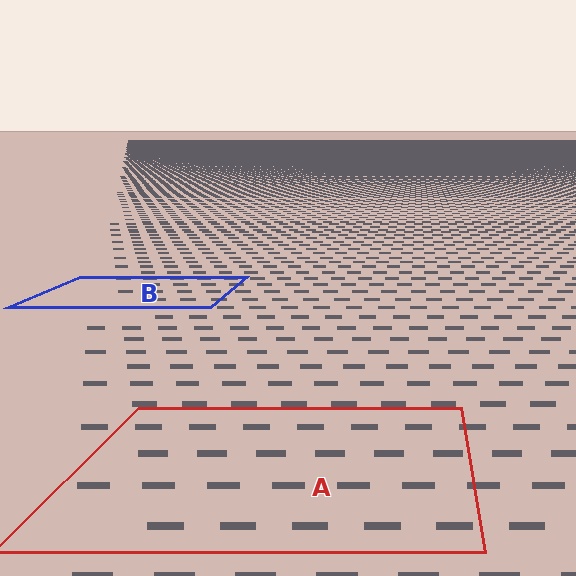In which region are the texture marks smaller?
The texture marks are smaller in region B, because it is farther away.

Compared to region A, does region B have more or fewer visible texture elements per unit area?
Region B has more texture elements per unit area — they are packed more densely because it is farther away.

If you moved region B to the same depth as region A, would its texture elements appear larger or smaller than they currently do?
They would appear larger. At a closer depth, the same texture elements are projected at a bigger on-screen size.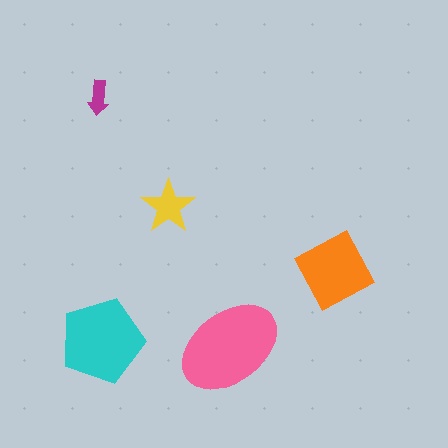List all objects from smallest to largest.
The magenta arrow, the yellow star, the orange square, the cyan pentagon, the pink ellipse.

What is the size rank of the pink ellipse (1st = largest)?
1st.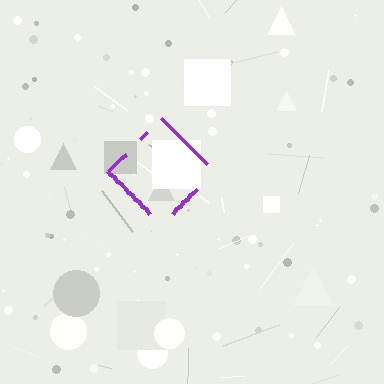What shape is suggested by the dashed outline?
The dashed outline suggests a diamond.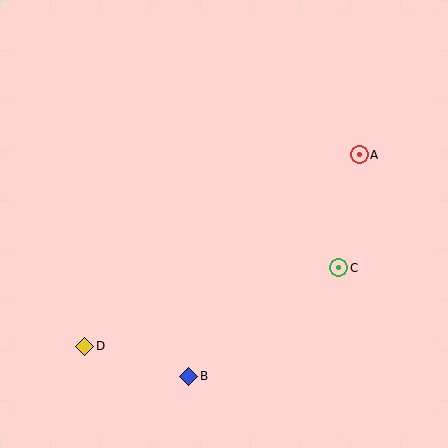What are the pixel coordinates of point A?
Point A is at (359, 155).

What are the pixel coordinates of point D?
Point D is at (85, 346).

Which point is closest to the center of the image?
Point C at (339, 268) is closest to the center.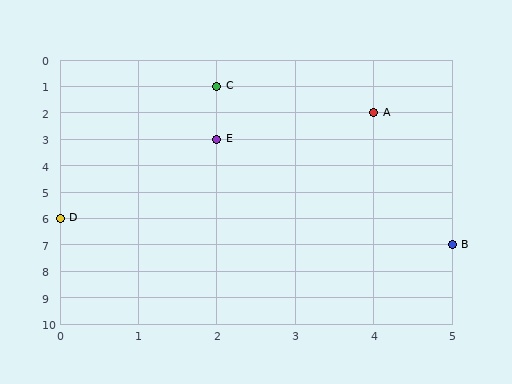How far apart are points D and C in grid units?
Points D and C are 2 columns and 5 rows apart (about 5.4 grid units diagonally).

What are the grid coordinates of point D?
Point D is at grid coordinates (0, 6).